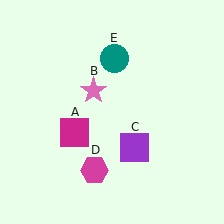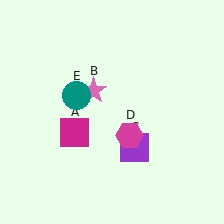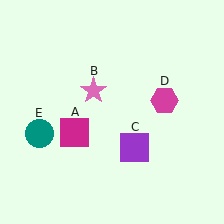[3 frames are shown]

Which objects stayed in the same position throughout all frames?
Magenta square (object A) and pink star (object B) and purple square (object C) remained stationary.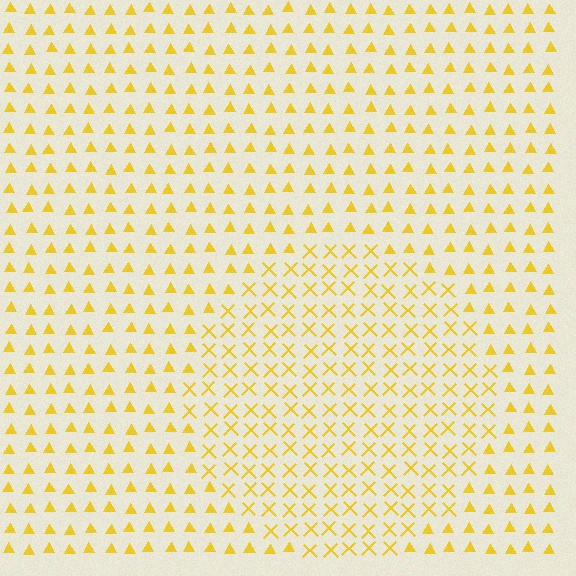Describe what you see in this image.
The image is filled with small yellow elements arranged in a uniform grid. A circle-shaped region contains X marks, while the surrounding area contains triangles. The boundary is defined purely by the change in element shape.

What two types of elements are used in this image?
The image uses X marks inside the circle region and triangles outside it.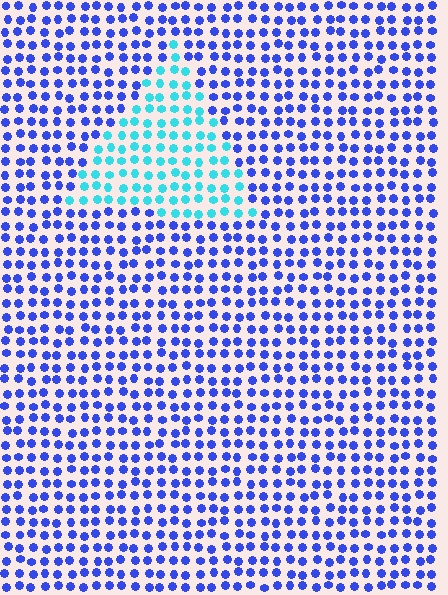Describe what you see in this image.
The image is filled with small blue elements in a uniform arrangement. A triangle-shaped region is visible where the elements are tinted to a slightly different hue, forming a subtle color boundary.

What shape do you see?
I see a triangle.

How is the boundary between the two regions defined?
The boundary is defined purely by a slight shift in hue (about 50 degrees). Spacing, size, and orientation are identical on both sides.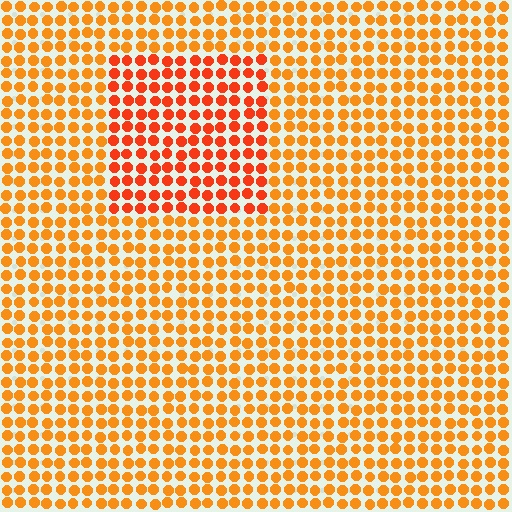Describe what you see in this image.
The image is filled with small orange elements in a uniform arrangement. A rectangle-shaped region is visible where the elements are tinted to a slightly different hue, forming a subtle color boundary.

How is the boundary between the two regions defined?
The boundary is defined purely by a slight shift in hue (about 23 degrees). Spacing, size, and orientation are identical on both sides.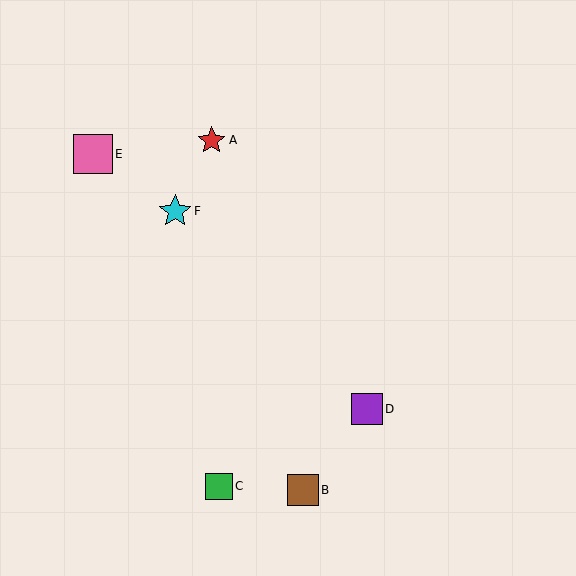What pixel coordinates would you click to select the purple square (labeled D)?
Click at (367, 409) to select the purple square D.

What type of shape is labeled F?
Shape F is a cyan star.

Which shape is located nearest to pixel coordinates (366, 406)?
The purple square (labeled D) at (367, 409) is nearest to that location.